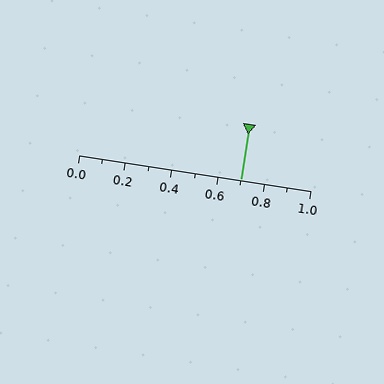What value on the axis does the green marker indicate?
The marker indicates approximately 0.7.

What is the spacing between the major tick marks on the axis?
The major ticks are spaced 0.2 apart.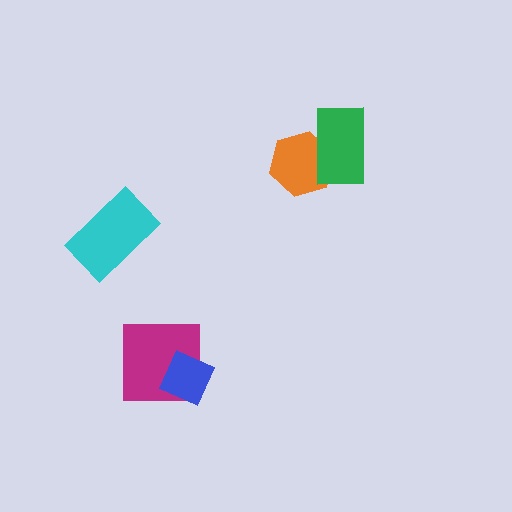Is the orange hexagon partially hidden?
Yes, it is partially covered by another shape.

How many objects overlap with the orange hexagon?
1 object overlaps with the orange hexagon.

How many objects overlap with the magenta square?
1 object overlaps with the magenta square.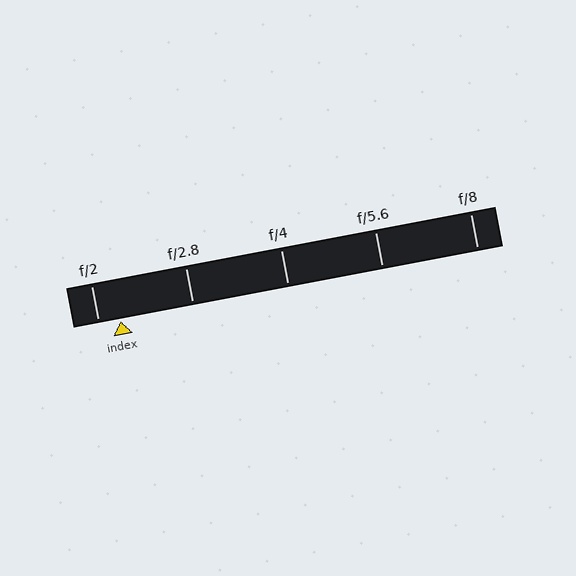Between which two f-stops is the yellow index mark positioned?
The index mark is between f/2 and f/2.8.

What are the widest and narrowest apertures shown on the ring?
The widest aperture shown is f/2 and the narrowest is f/8.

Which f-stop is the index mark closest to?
The index mark is closest to f/2.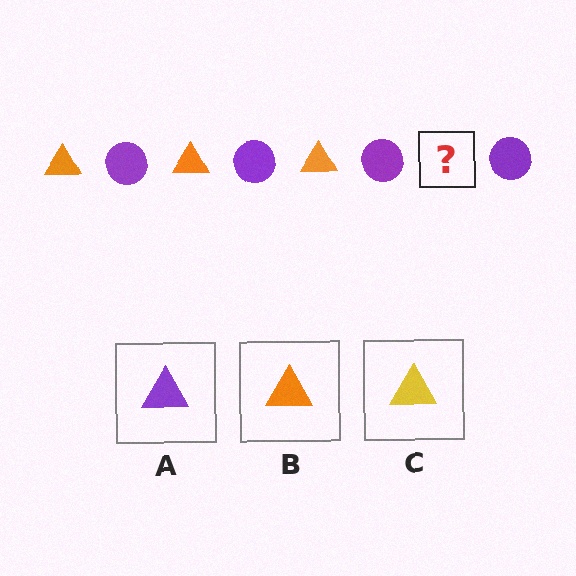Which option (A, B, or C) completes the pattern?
B.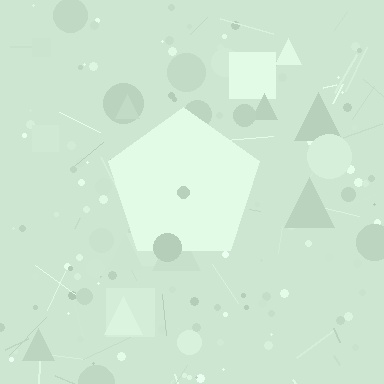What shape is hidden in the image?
A pentagon is hidden in the image.